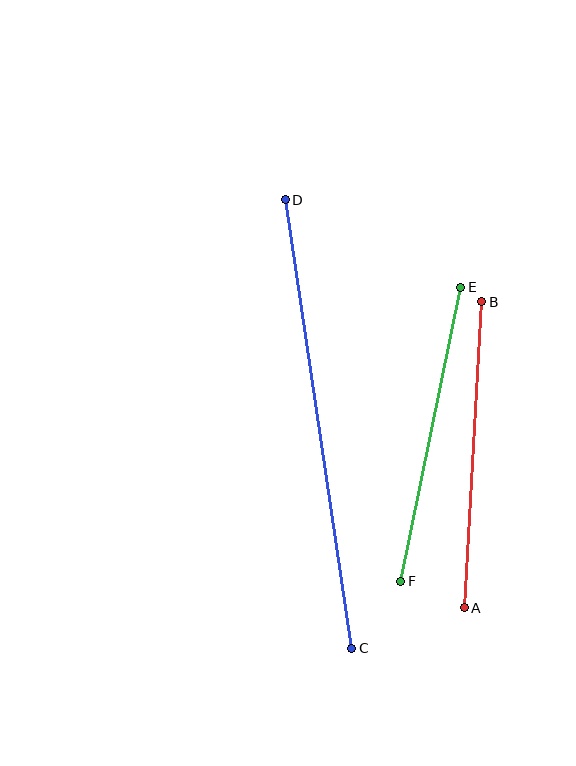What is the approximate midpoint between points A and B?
The midpoint is at approximately (473, 455) pixels.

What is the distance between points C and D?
The distance is approximately 453 pixels.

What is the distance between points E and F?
The distance is approximately 300 pixels.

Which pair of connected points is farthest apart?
Points C and D are farthest apart.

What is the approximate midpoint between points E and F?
The midpoint is at approximately (431, 434) pixels.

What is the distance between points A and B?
The distance is approximately 307 pixels.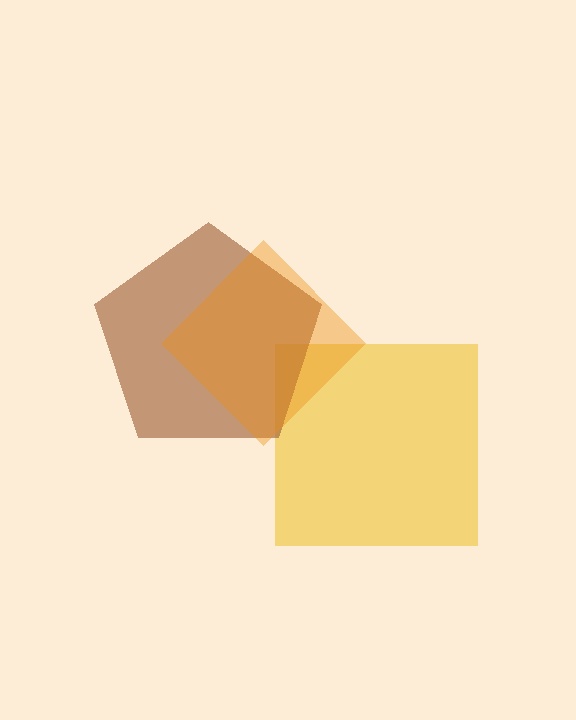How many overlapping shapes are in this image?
There are 3 overlapping shapes in the image.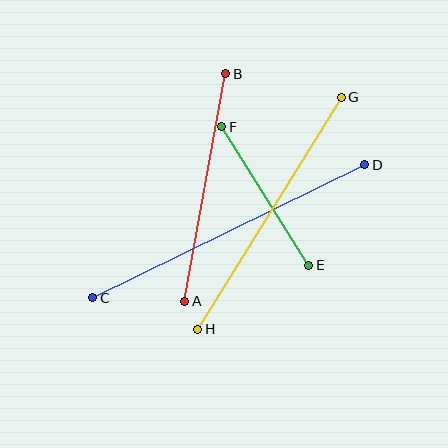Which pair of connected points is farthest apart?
Points C and D are farthest apart.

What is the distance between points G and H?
The distance is approximately 273 pixels.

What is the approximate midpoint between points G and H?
The midpoint is at approximately (269, 213) pixels.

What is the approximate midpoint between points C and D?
The midpoint is at approximately (229, 231) pixels.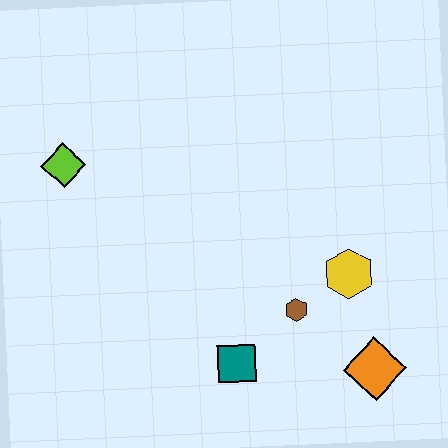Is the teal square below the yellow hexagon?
Yes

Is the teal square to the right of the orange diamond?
No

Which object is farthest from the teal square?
The lime diamond is farthest from the teal square.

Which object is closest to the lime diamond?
The teal square is closest to the lime diamond.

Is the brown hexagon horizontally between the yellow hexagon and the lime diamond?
Yes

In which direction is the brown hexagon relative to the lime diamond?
The brown hexagon is to the right of the lime diamond.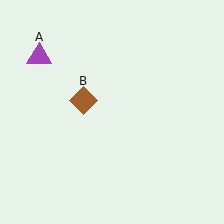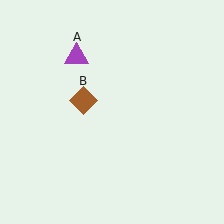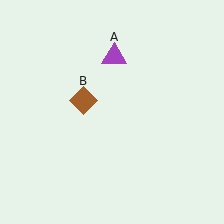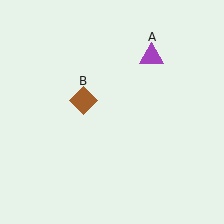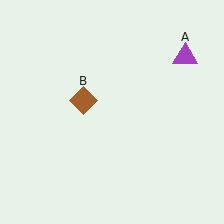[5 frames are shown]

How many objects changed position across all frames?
1 object changed position: purple triangle (object A).